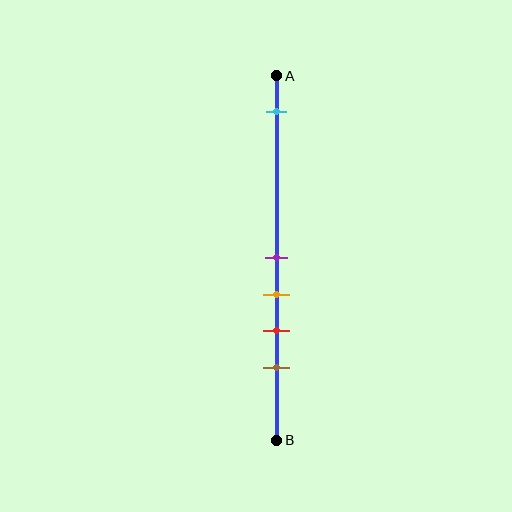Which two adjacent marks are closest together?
The purple and orange marks are the closest adjacent pair.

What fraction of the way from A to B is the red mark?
The red mark is approximately 70% (0.7) of the way from A to B.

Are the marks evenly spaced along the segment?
No, the marks are not evenly spaced.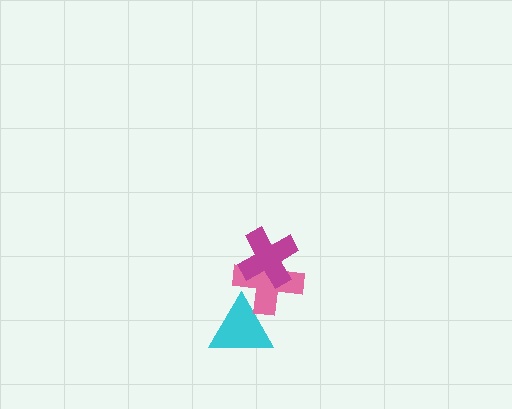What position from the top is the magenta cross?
The magenta cross is 1st from the top.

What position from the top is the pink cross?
The pink cross is 2nd from the top.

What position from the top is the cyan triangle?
The cyan triangle is 3rd from the top.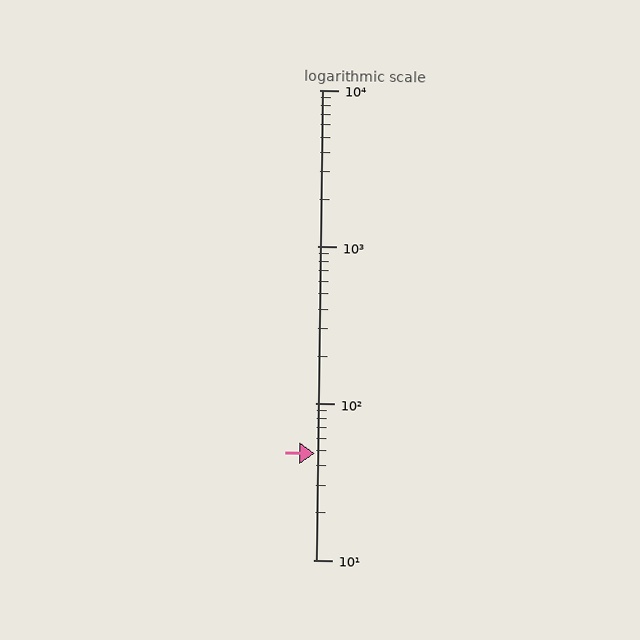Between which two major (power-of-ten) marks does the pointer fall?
The pointer is between 10 and 100.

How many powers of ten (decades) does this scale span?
The scale spans 3 decades, from 10 to 10000.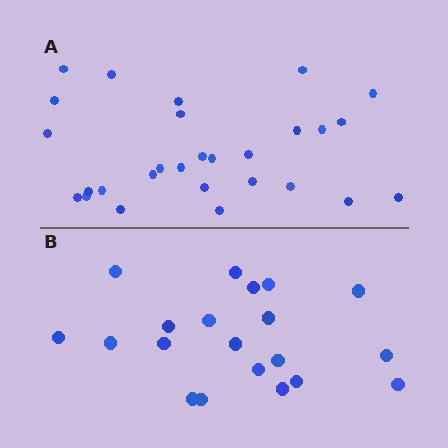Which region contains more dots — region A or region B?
Region A (the top region) has more dots.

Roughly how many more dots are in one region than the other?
Region A has roughly 8 or so more dots than region B.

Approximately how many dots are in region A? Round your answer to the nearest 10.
About 30 dots. (The exact count is 28, which rounds to 30.)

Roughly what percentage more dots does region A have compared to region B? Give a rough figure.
About 40% more.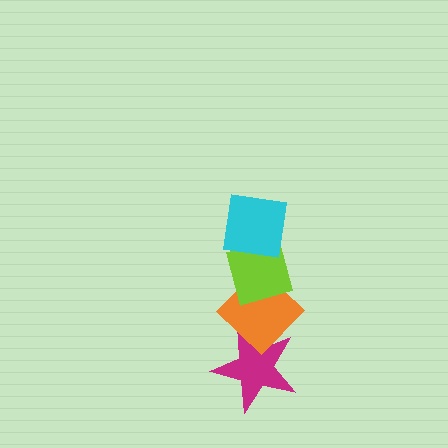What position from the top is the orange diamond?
The orange diamond is 3rd from the top.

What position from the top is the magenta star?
The magenta star is 4th from the top.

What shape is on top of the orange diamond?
The lime square is on top of the orange diamond.